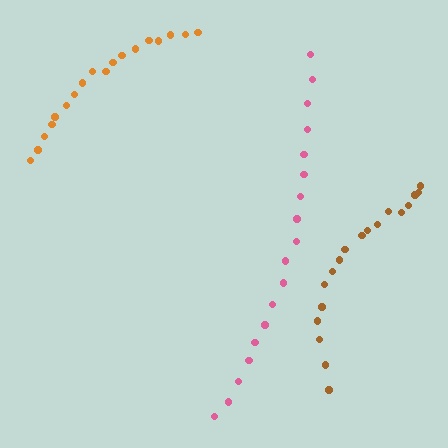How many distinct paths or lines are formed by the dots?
There are 3 distinct paths.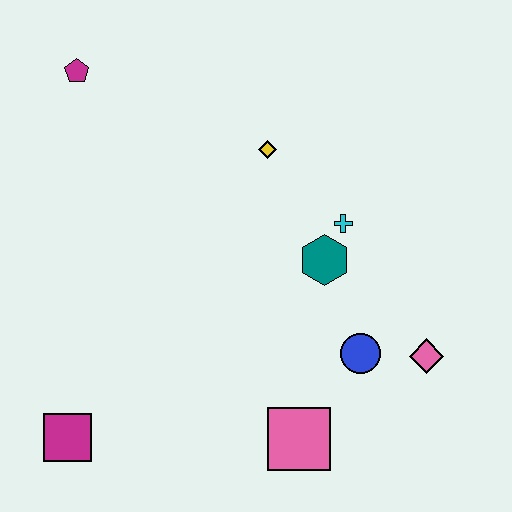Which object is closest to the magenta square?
The pink square is closest to the magenta square.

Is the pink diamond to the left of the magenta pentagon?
No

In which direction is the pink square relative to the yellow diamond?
The pink square is below the yellow diamond.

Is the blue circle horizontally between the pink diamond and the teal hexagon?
Yes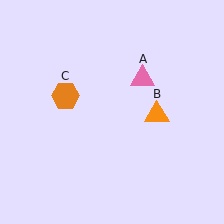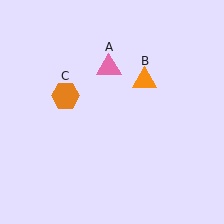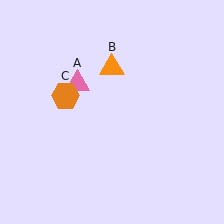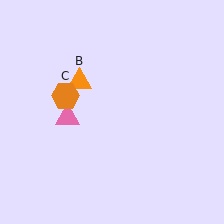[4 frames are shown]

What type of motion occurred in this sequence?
The pink triangle (object A), orange triangle (object B) rotated counterclockwise around the center of the scene.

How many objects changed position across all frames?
2 objects changed position: pink triangle (object A), orange triangle (object B).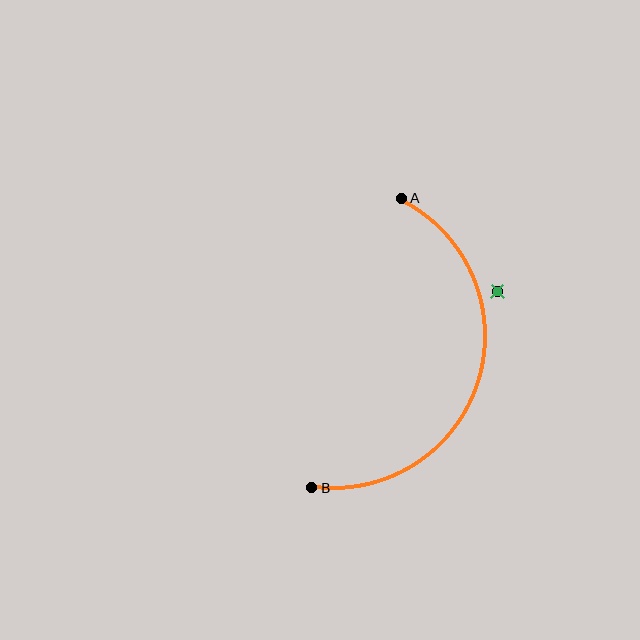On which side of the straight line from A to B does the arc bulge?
The arc bulges to the right of the straight line connecting A and B.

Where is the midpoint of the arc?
The arc midpoint is the point on the curve farthest from the straight line joining A and B. It sits to the right of that line.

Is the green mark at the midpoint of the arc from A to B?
No — the green mark does not lie on the arc at all. It sits slightly outside the curve.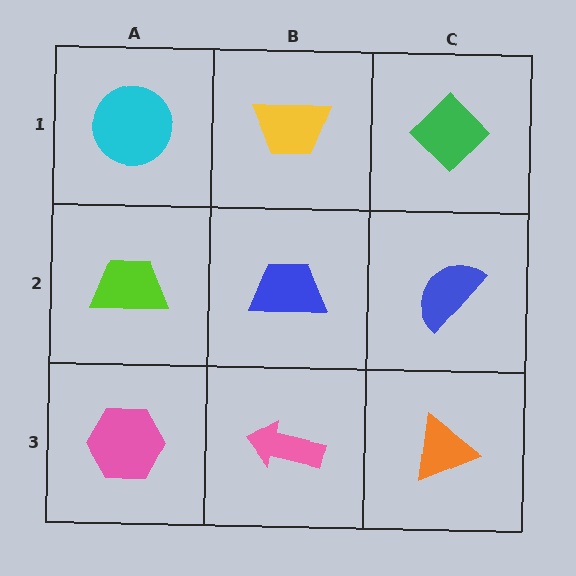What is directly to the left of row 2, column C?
A blue trapezoid.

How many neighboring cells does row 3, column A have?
2.